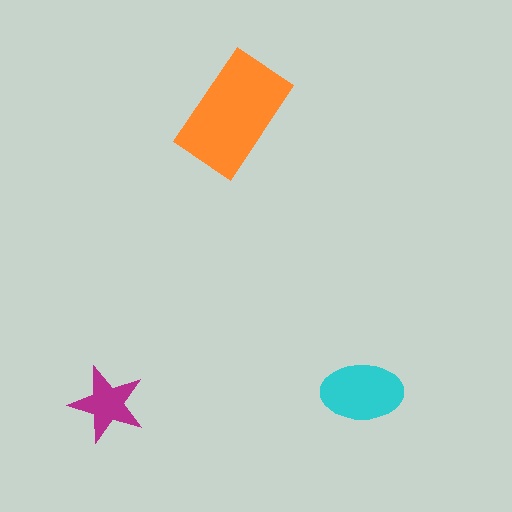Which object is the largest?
The orange rectangle.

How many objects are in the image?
There are 3 objects in the image.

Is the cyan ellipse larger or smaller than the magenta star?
Larger.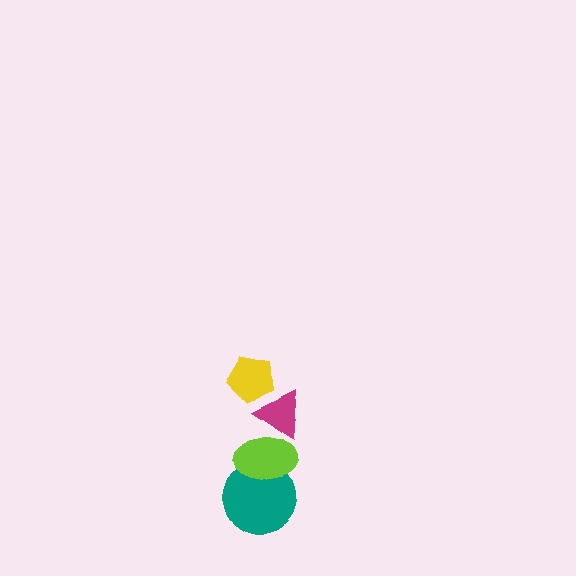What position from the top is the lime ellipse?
The lime ellipse is 3rd from the top.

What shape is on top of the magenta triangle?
The yellow pentagon is on top of the magenta triangle.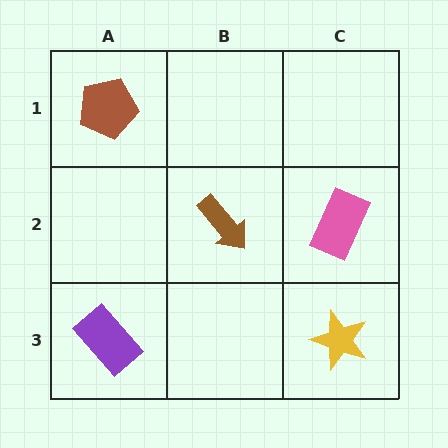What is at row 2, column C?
A pink rectangle.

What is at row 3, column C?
A yellow star.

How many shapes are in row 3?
2 shapes.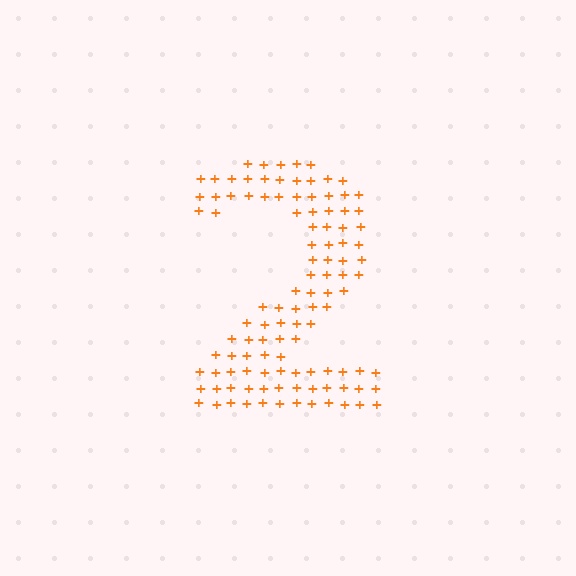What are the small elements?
The small elements are plus signs.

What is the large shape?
The large shape is the digit 2.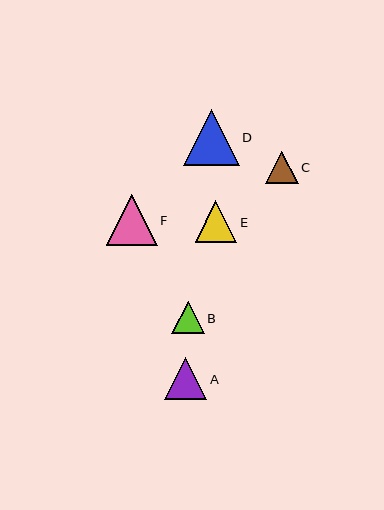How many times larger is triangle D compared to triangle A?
Triangle D is approximately 1.3 times the size of triangle A.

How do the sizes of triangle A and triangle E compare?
Triangle A and triangle E are approximately the same size.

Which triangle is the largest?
Triangle D is the largest with a size of approximately 56 pixels.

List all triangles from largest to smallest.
From largest to smallest: D, F, A, E, B, C.